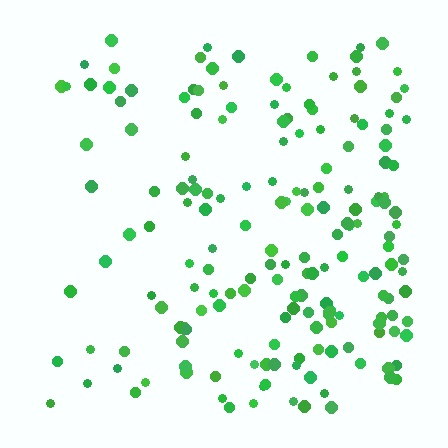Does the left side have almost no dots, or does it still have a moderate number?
Still a moderate number, just noticeably fewer than the right.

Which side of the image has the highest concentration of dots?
The right.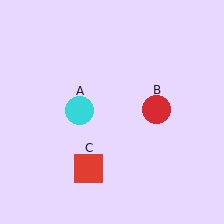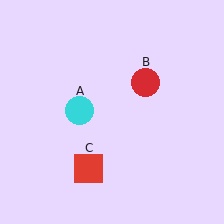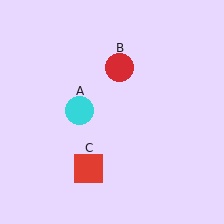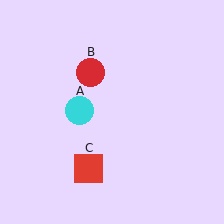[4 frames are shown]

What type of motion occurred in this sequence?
The red circle (object B) rotated counterclockwise around the center of the scene.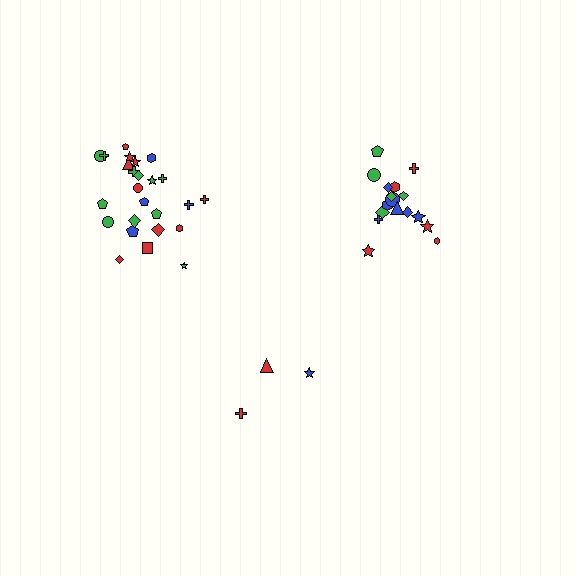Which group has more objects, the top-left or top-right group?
The top-left group.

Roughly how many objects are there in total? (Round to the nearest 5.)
Roughly 45 objects in total.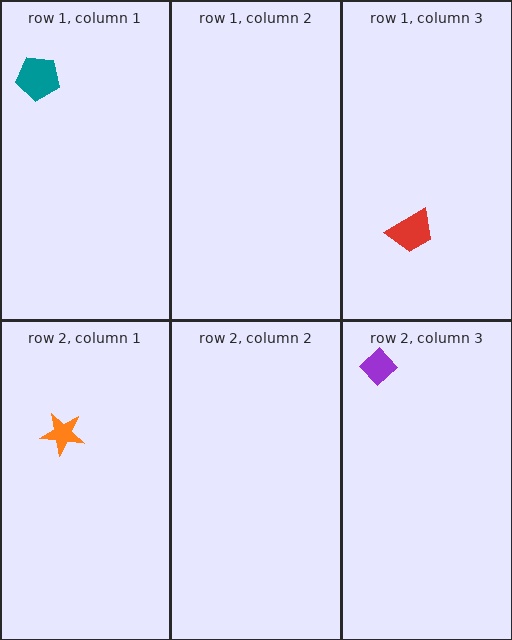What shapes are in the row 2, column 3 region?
The purple diamond.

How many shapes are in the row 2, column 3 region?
1.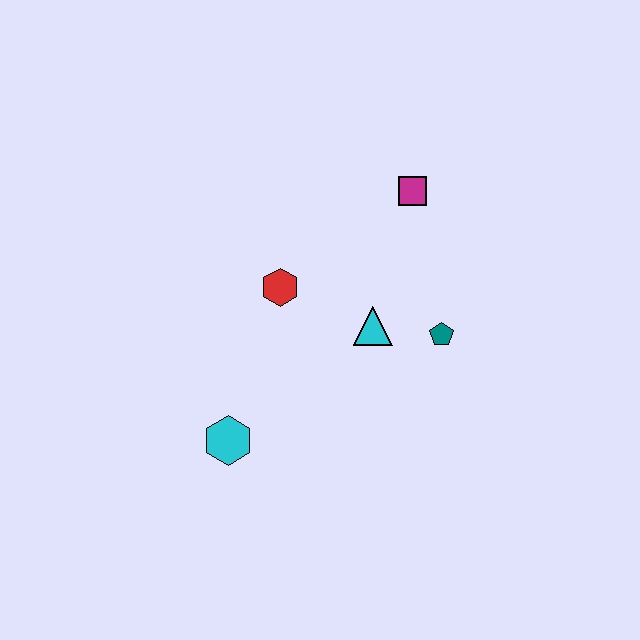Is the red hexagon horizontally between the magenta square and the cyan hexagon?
Yes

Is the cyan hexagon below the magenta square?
Yes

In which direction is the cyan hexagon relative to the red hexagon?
The cyan hexagon is below the red hexagon.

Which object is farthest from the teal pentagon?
The cyan hexagon is farthest from the teal pentagon.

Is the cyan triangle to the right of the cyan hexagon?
Yes